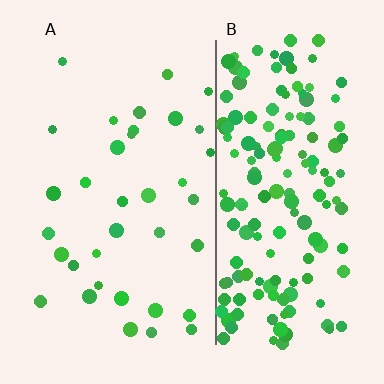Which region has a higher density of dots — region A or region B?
B (the right).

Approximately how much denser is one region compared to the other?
Approximately 4.8× — region B over region A.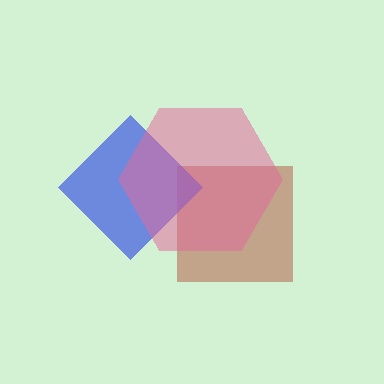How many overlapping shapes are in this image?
There are 3 overlapping shapes in the image.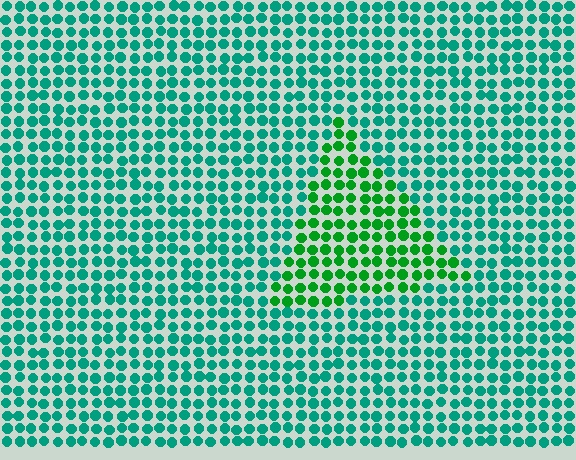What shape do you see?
I see a triangle.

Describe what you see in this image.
The image is filled with small teal elements in a uniform arrangement. A triangle-shaped region is visible where the elements are tinted to a slightly different hue, forming a subtle color boundary.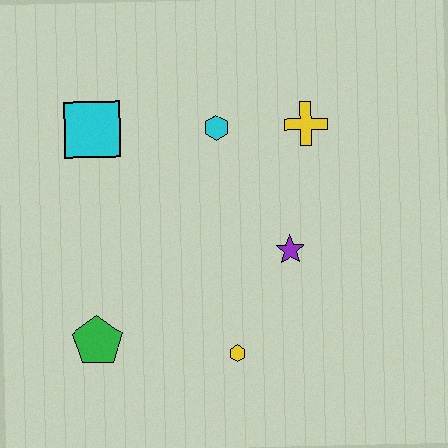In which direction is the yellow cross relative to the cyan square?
The yellow cross is to the right of the cyan square.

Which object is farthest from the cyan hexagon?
The green pentagon is farthest from the cyan hexagon.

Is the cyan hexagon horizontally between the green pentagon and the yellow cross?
Yes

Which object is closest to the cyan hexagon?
The yellow cross is closest to the cyan hexagon.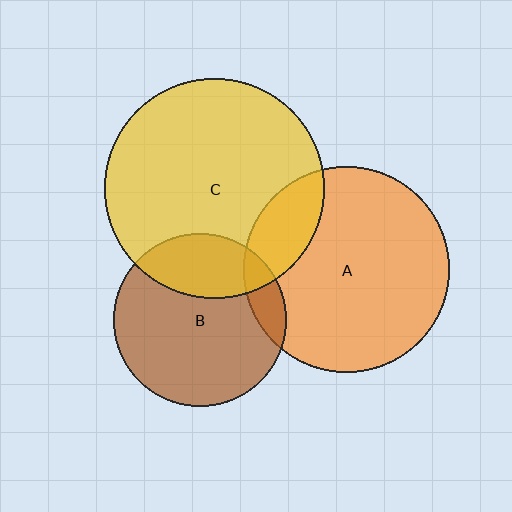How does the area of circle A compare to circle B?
Approximately 1.4 times.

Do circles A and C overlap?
Yes.